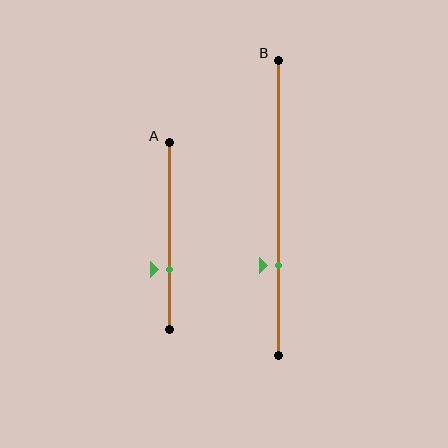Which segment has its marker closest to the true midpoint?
Segment A has its marker closest to the true midpoint.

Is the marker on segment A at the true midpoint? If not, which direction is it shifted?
No, the marker on segment A is shifted downward by about 18% of the segment length.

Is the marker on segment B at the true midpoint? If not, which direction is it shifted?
No, the marker on segment B is shifted downward by about 19% of the segment length.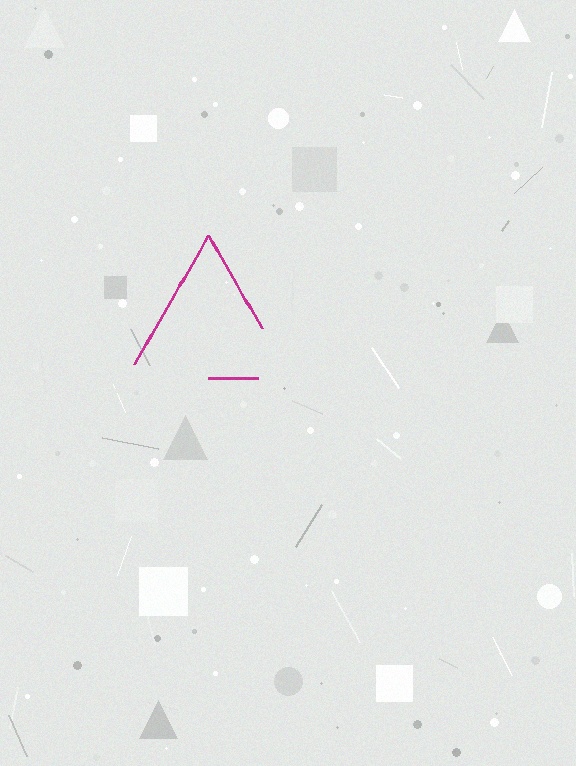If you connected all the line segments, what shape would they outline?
They would outline a triangle.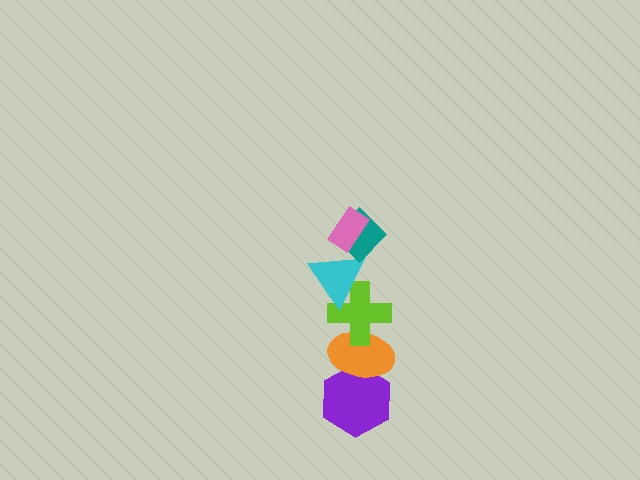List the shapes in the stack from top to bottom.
From top to bottom: the pink rectangle, the teal diamond, the cyan triangle, the lime cross, the orange ellipse, the purple hexagon.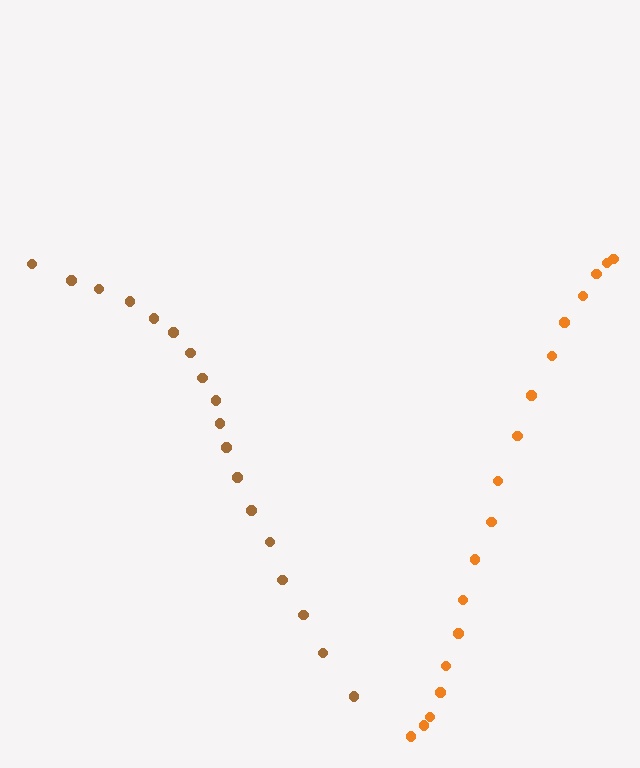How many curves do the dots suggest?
There are 2 distinct paths.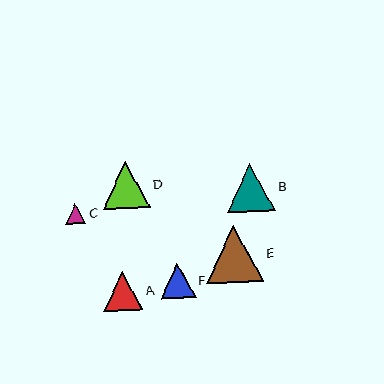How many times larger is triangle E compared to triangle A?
Triangle E is approximately 1.5 times the size of triangle A.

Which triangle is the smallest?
Triangle C is the smallest with a size of approximately 20 pixels.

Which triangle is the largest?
Triangle E is the largest with a size of approximately 57 pixels.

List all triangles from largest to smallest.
From largest to smallest: E, B, D, A, F, C.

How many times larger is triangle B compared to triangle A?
Triangle B is approximately 1.2 times the size of triangle A.